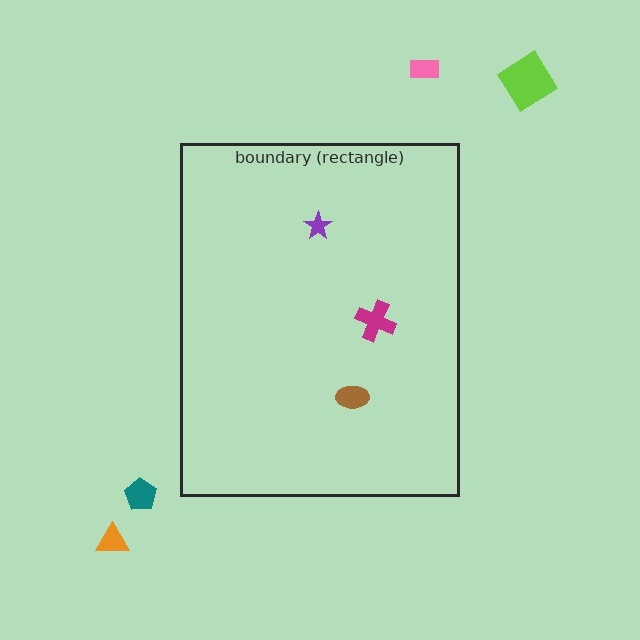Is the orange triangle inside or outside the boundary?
Outside.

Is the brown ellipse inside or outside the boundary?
Inside.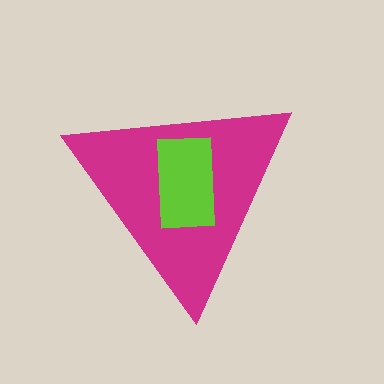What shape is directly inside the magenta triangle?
The lime rectangle.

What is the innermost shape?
The lime rectangle.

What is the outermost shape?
The magenta triangle.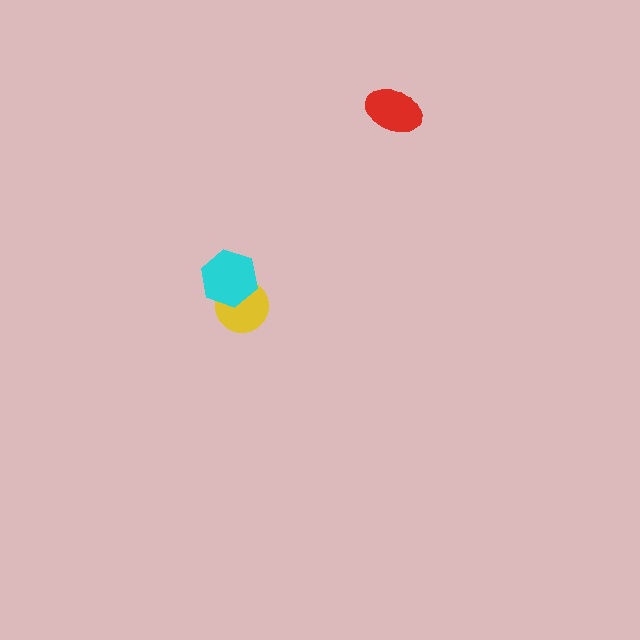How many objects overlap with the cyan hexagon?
1 object overlaps with the cyan hexagon.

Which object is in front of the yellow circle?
The cyan hexagon is in front of the yellow circle.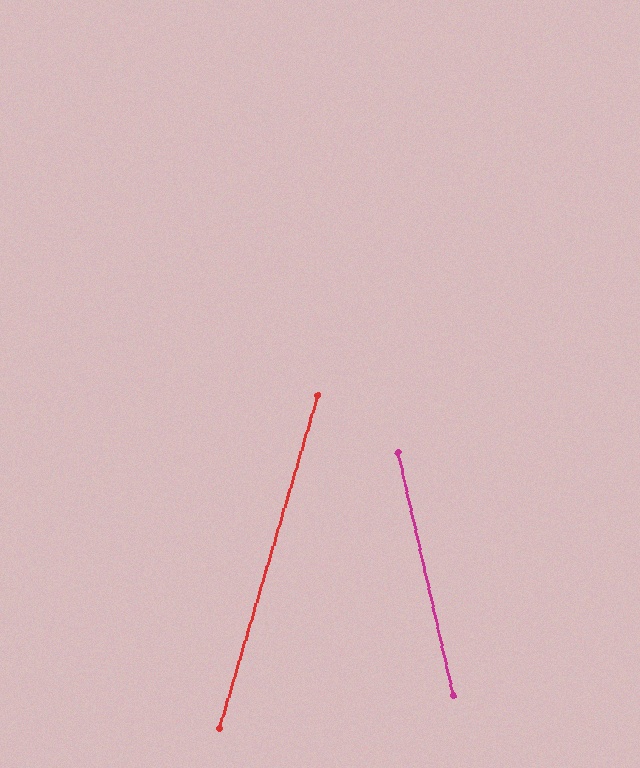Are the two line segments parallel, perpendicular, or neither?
Neither parallel nor perpendicular — they differ by about 29°.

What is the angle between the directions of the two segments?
Approximately 29 degrees.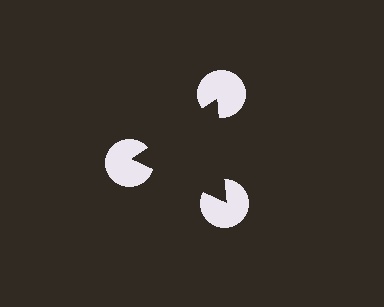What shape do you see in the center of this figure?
An illusory triangle — its edges are inferred from the aligned wedge cuts in the pac-man discs, not physically drawn.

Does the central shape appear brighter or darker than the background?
It typically appears slightly darker than the background, even though no actual brightness change is drawn.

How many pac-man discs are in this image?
There are 3 — one at each vertex of the illusory triangle.